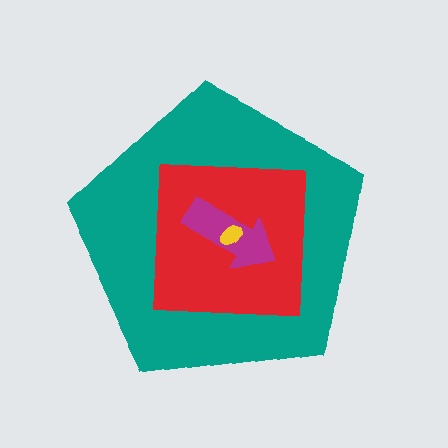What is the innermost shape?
The yellow ellipse.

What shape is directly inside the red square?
The magenta arrow.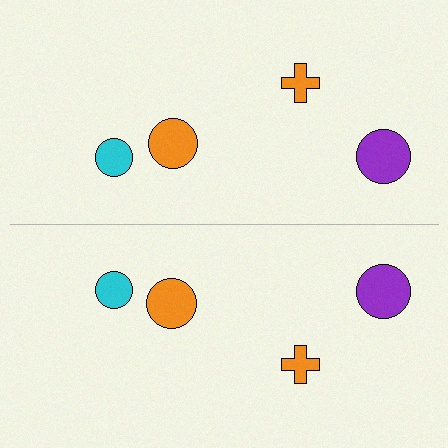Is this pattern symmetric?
Yes, this pattern has bilateral (reflection) symmetry.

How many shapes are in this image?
There are 8 shapes in this image.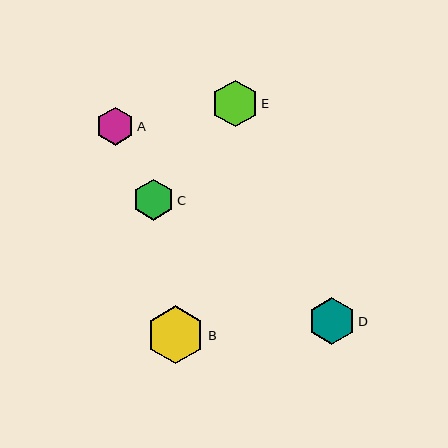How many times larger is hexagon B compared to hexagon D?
Hexagon B is approximately 1.2 times the size of hexagon D.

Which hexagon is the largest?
Hexagon B is the largest with a size of approximately 58 pixels.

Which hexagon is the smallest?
Hexagon A is the smallest with a size of approximately 38 pixels.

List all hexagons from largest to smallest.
From largest to smallest: B, D, E, C, A.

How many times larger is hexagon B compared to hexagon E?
Hexagon B is approximately 1.3 times the size of hexagon E.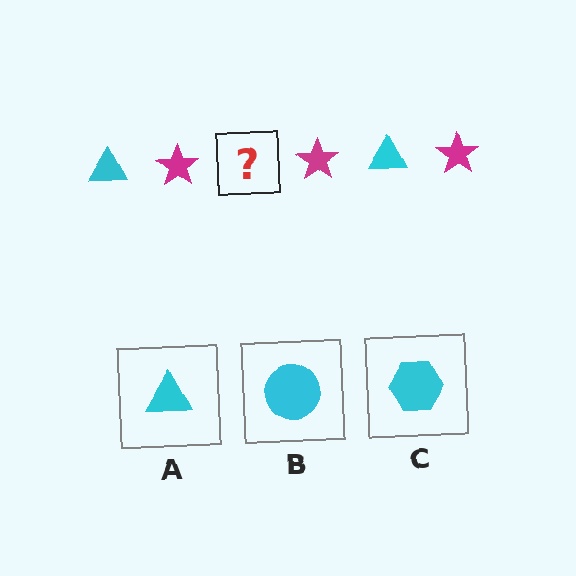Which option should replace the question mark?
Option A.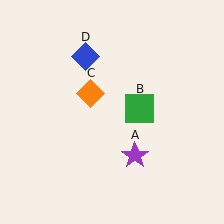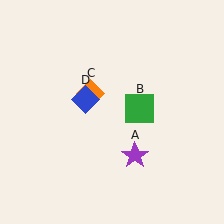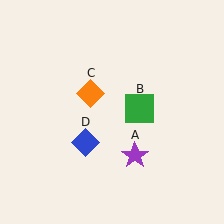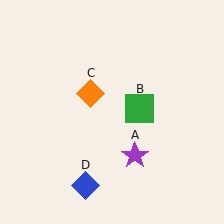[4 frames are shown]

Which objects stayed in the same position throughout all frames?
Purple star (object A) and green square (object B) and orange diamond (object C) remained stationary.